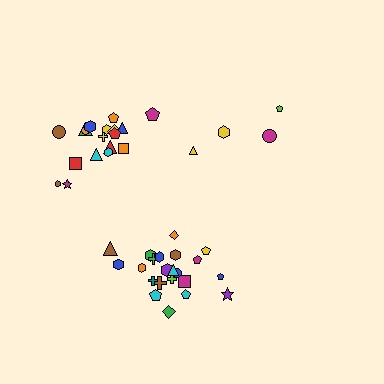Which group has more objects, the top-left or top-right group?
The top-left group.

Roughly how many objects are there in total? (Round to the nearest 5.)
Roughly 45 objects in total.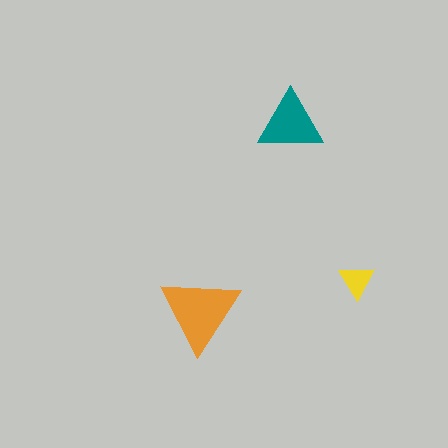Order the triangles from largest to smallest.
the orange one, the teal one, the yellow one.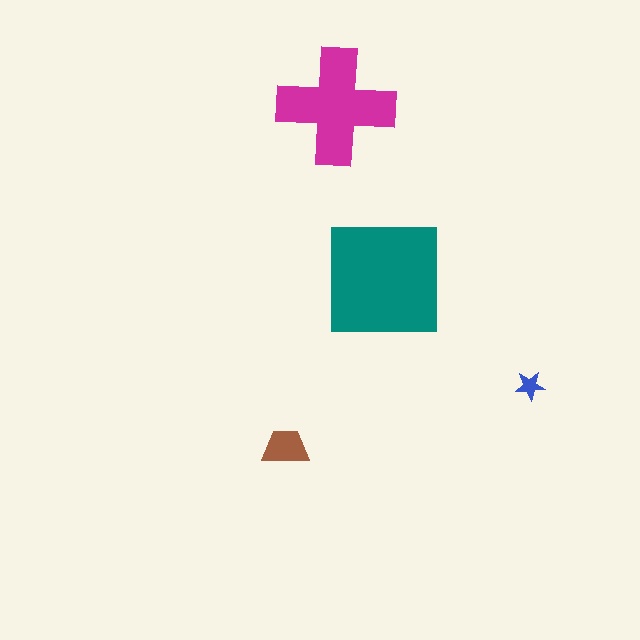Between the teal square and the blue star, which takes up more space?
The teal square.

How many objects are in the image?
There are 4 objects in the image.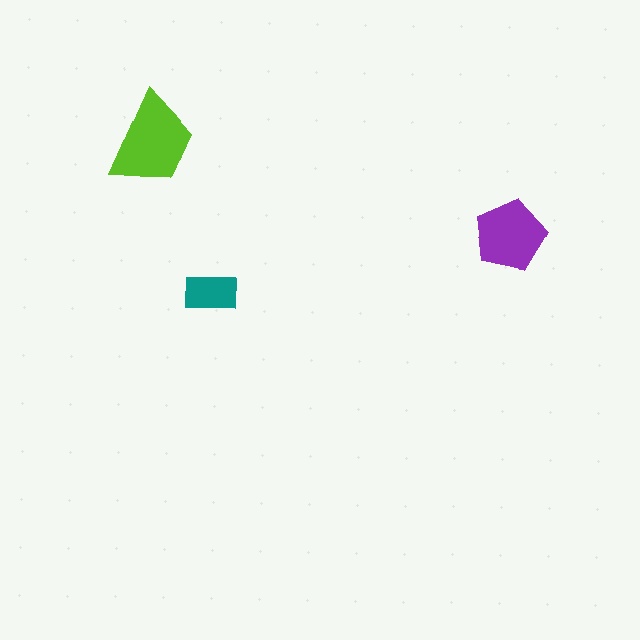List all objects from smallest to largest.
The teal rectangle, the purple pentagon, the lime trapezoid.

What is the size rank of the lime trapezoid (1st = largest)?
1st.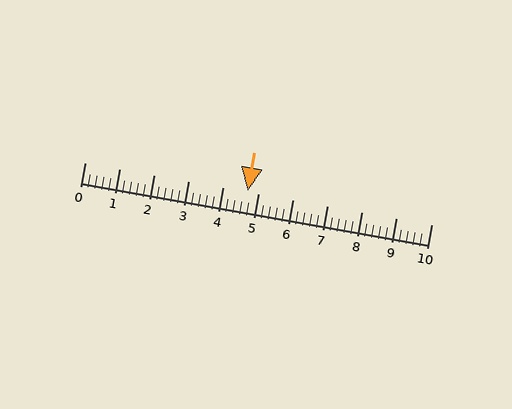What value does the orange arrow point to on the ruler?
The orange arrow points to approximately 4.7.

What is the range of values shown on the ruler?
The ruler shows values from 0 to 10.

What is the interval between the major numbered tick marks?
The major tick marks are spaced 1 units apart.